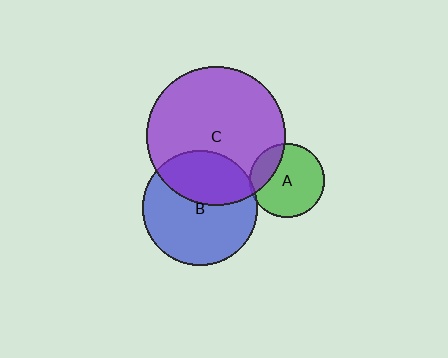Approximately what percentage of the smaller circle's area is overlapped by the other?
Approximately 35%.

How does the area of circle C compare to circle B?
Approximately 1.5 times.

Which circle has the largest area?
Circle C (purple).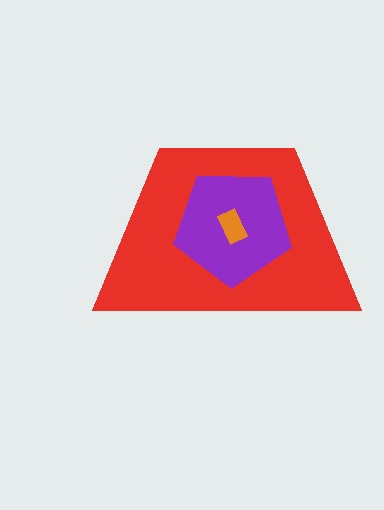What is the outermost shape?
The red trapezoid.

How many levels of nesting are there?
3.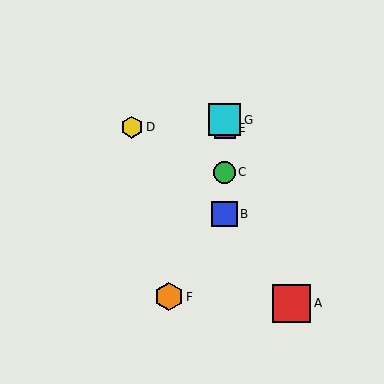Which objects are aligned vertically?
Objects B, C, E, G are aligned vertically.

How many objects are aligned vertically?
4 objects (B, C, E, G) are aligned vertically.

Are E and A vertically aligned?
No, E is at x≈225 and A is at x≈292.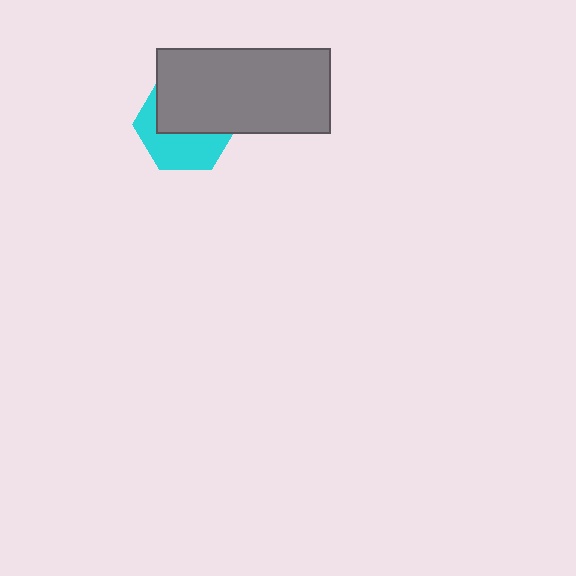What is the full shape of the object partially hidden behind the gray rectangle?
The partially hidden object is a cyan hexagon.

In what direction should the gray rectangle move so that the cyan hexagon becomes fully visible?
The gray rectangle should move up. That is the shortest direction to clear the overlap and leave the cyan hexagon fully visible.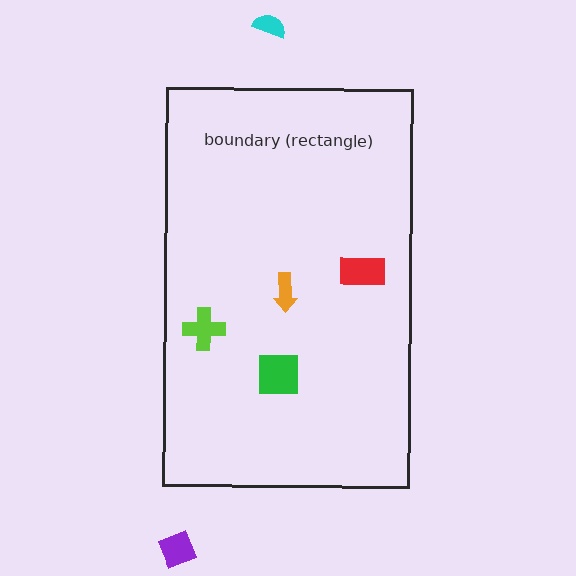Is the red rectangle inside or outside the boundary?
Inside.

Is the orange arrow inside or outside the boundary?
Inside.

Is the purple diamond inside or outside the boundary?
Outside.